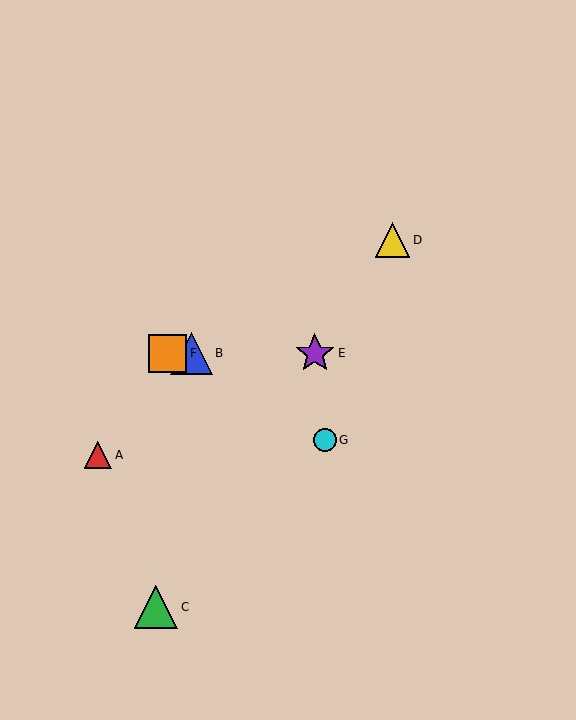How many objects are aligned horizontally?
3 objects (B, E, F) are aligned horizontally.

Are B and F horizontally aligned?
Yes, both are at y≈353.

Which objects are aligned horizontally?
Objects B, E, F are aligned horizontally.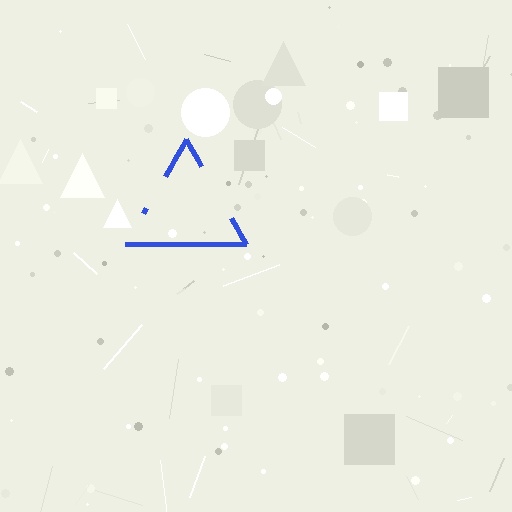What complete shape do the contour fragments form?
The contour fragments form a triangle.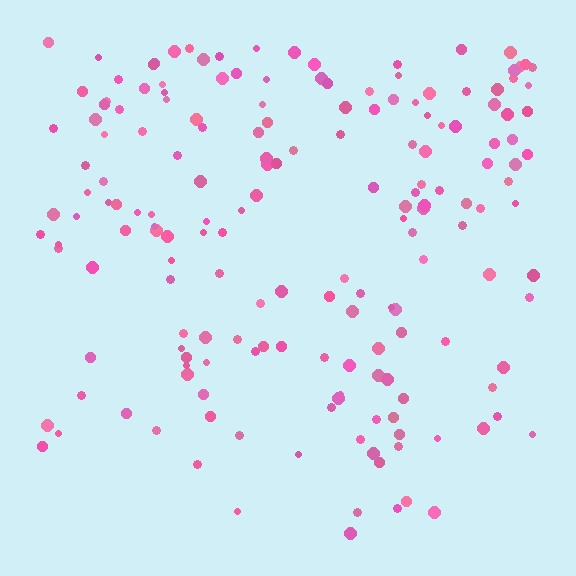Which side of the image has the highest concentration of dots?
The top.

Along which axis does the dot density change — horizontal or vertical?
Vertical.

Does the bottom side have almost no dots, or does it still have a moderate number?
Still a moderate number, just noticeably fewer than the top.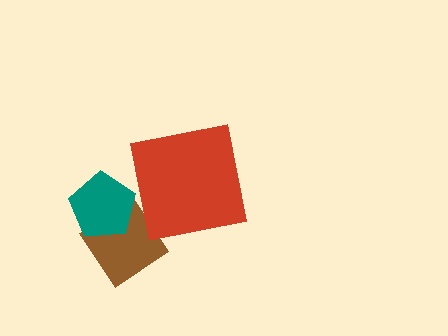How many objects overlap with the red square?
0 objects overlap with the red square.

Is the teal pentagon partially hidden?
No, no other shape covers it.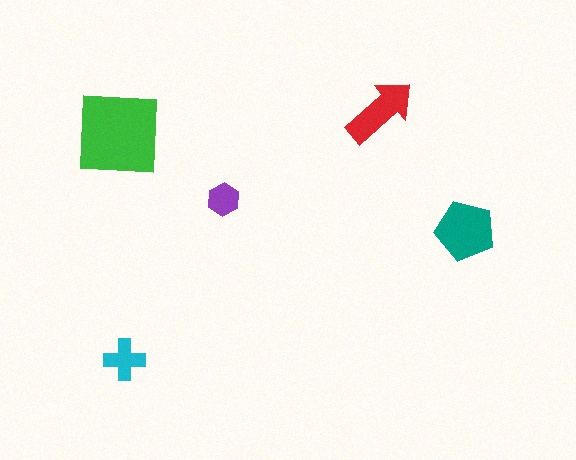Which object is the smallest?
The purple hexagon.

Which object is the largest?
The green square.